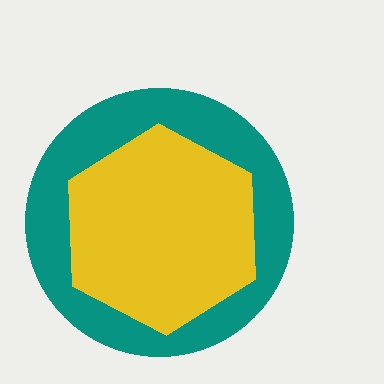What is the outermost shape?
The teal circle.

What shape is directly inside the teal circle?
The yellow hexagon.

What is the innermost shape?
The yellow hexagon.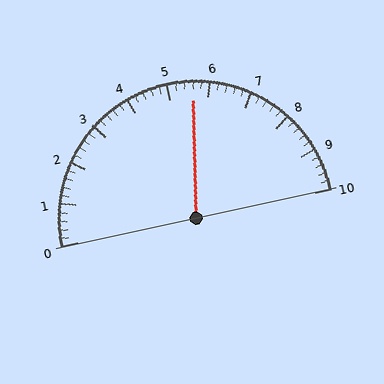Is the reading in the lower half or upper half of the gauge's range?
The reading is in the upper half of the range (0 to 10).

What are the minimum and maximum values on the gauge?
The gauge ranges from 0 to 10.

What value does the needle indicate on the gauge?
The needle indicates approximately 5.6.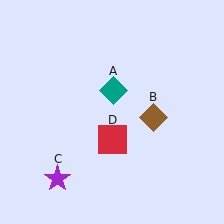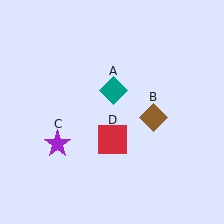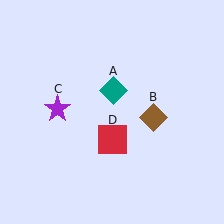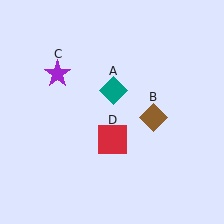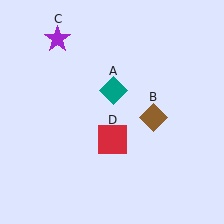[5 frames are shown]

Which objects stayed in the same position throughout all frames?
Teal diamond (object A) and brown diamond (object B) and red square (object D) remained stationary.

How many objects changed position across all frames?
1 object changed position: purple star (object C).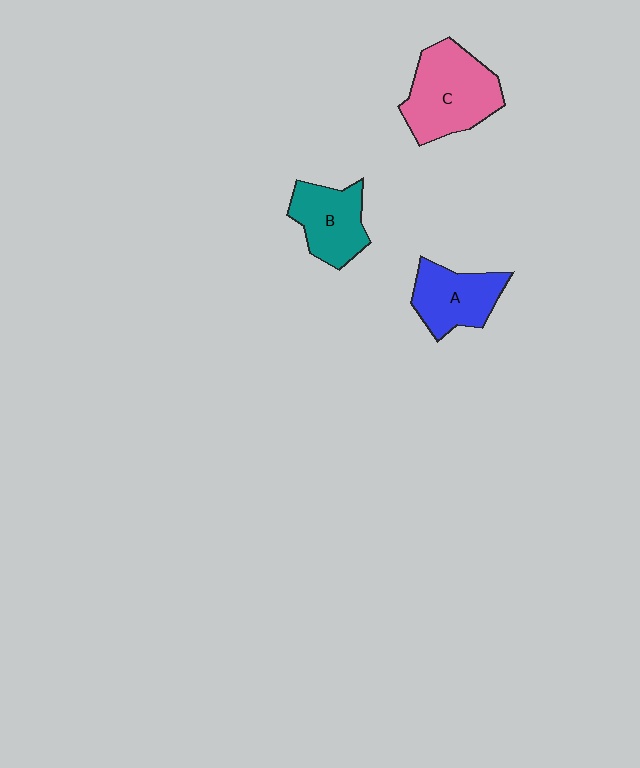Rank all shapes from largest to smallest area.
From largest to smallest: C (pink), A (blue), B (teal).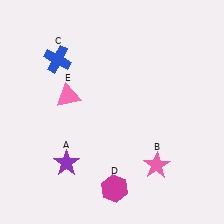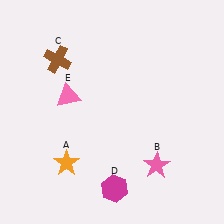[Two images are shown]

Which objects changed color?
A changed from purple to orange. C changed from blue to brown.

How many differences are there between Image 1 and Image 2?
There are 2 differences between the two images.